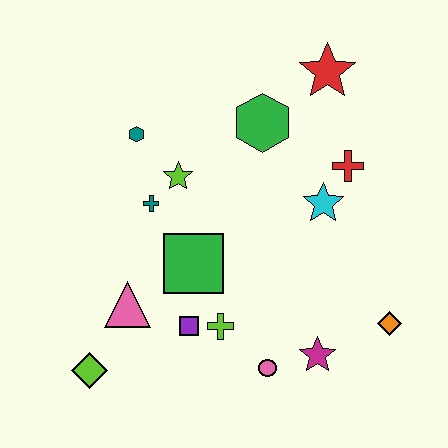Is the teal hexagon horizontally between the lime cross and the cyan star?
No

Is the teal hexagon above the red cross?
Yes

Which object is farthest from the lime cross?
The red star is farthest from the lime cross.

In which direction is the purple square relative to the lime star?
The purple square is below the lime star.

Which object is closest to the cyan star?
The red cross is closest to the cyan star.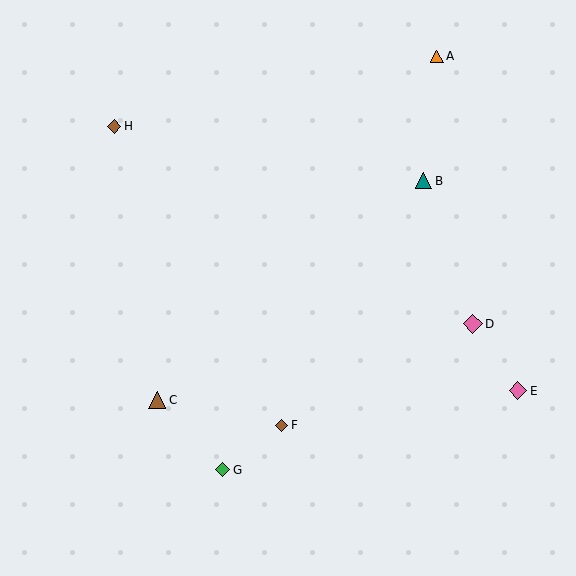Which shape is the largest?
The pink diamond (labeled D) is the largest.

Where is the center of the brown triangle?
The center of the brown triangle is at (157, 400).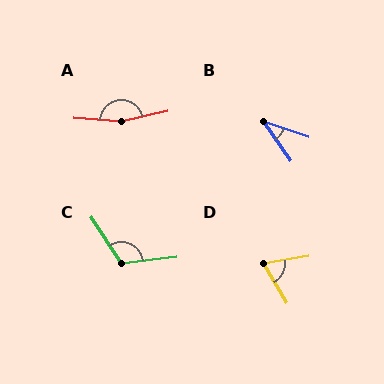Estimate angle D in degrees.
Approximately 69 degrees.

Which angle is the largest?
A, at approximately 163 degrees.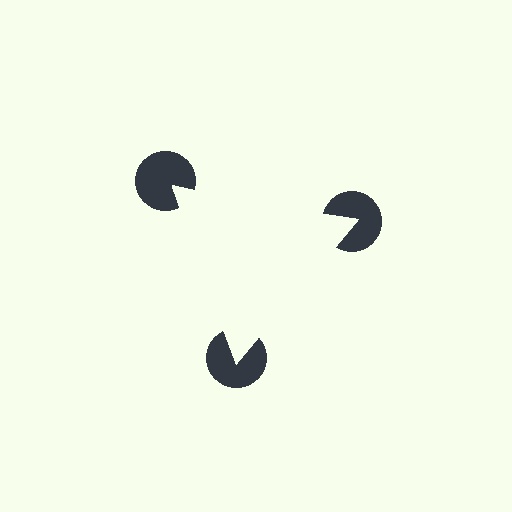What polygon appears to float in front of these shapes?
An illusory triangle — its edges are inferred from the aligned wedge cuts in the pac-man discs, not physically drawn.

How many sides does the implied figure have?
3 sides.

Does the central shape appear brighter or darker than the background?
It typically appears slightly brighter than the background, even though no actual brightness change is drawn.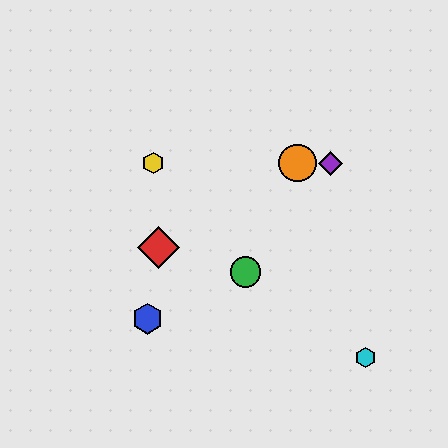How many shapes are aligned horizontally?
3 shapes (the yellow hexagon, the purple diamond, the orange circle) are aligned horizontally.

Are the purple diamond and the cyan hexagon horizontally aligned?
No, the purple diamond is at y≈163 and the cyan hexagon is at y≈358.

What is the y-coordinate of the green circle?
The green circle is at y≈272.